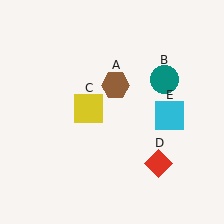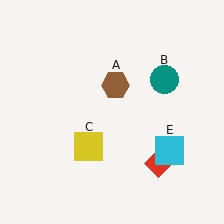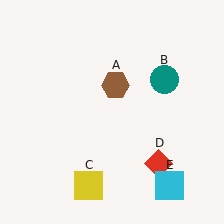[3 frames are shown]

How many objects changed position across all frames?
2 objects changed position: yellow square (object C), cyan square (object E).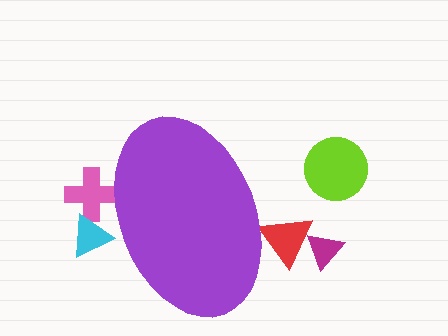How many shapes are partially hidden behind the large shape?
3 shapes are partially hidden.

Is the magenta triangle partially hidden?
No, the magenta triangle is fully visible.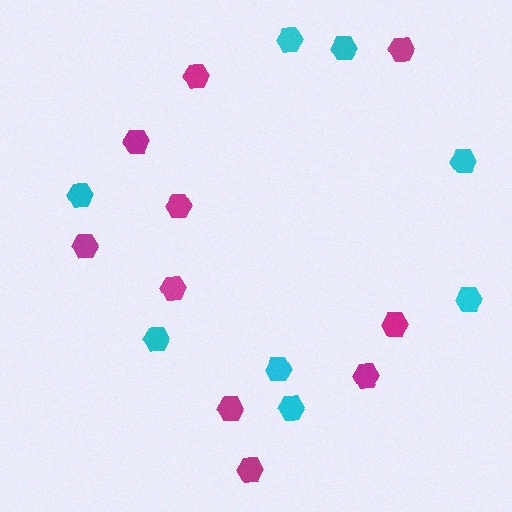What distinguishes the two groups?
There are 2 groups: one group of magenta hexagons (10) and one group of cyan hexagons (8).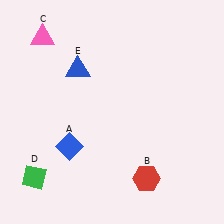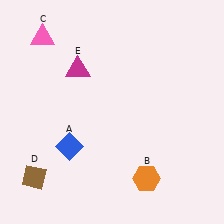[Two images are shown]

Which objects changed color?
B changed from red to orange. D changed from green to brown. E changed from blue to magenta.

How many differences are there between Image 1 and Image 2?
There are 3 differences between the two images.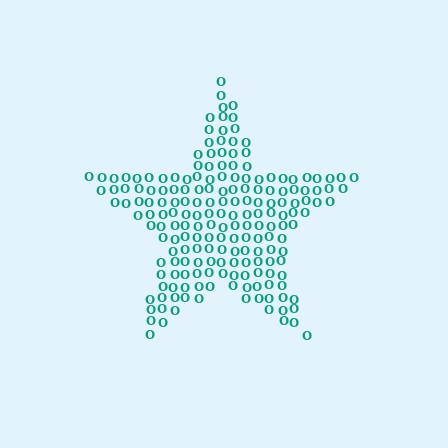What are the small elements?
The small elements are letter O's.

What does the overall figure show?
The overall figure shows a star.